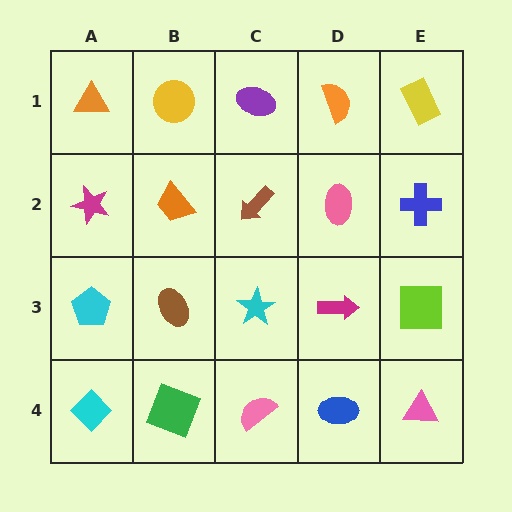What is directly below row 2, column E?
A lime square.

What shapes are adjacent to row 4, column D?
A magenta arrow (row 3, column D), a pink semicircle (row 4, column C), a pink triangle (row 4, column E).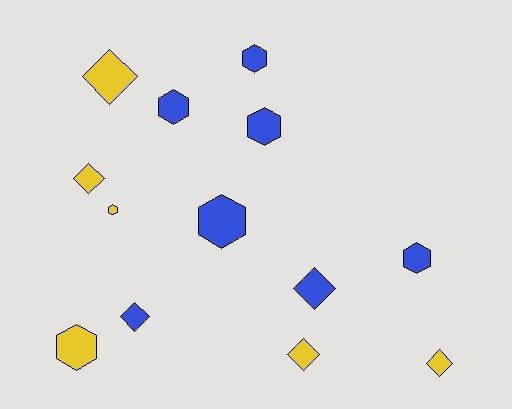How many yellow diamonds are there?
There are 4 yellow diamonds.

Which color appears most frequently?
Blue, with 7 objects.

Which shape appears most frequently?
Hexagon, with 7 objects.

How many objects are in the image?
There are 13 objects.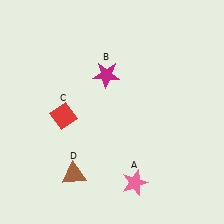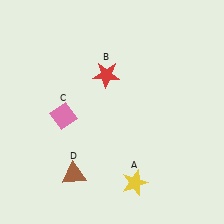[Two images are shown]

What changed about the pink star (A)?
In Image 1, A is pink. In Image 2, it changed to yellow.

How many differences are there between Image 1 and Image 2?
There are 3 differences between the two images.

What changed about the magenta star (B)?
In Image 1, B is magenta. In Image 2, it changed to red.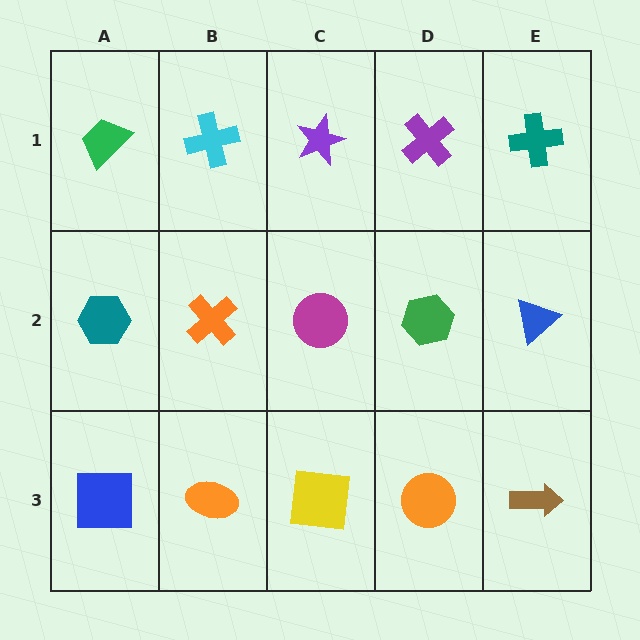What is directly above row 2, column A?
A green trapezoid.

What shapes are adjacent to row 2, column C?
A purple star (row 1, column C), a yellow square (row 3, column C), an orange cross (row 2, column B), a green hexagon (row 2, column D).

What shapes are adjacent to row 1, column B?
An orange cross (row 2, column B), a green trapezoid (row 1, column A), a purple star (row 1, column C).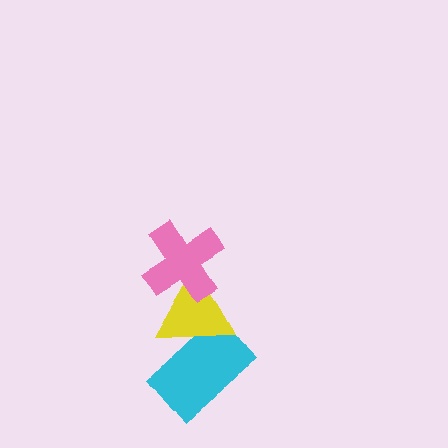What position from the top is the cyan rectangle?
The cyan rectangle is 3rd from the top.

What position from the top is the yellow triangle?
The yellow triangle is 2nd from the top.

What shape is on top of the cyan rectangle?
The yellow triangle is on top of the cyan rectangle.